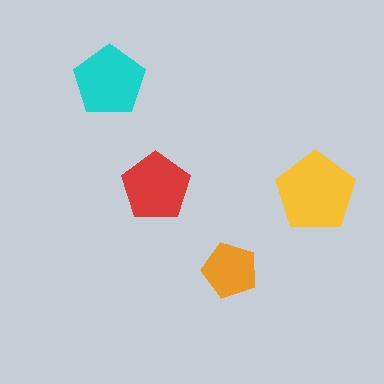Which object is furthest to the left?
The cyan pentagon is leftmost.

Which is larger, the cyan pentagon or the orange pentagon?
The cyan one.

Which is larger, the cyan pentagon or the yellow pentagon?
The yellow one.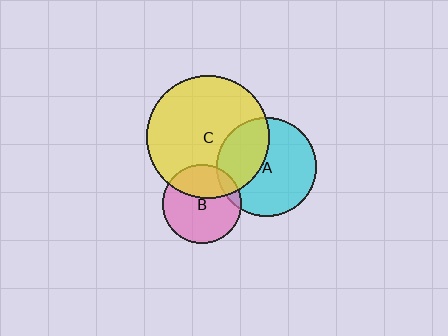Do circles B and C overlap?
Yes.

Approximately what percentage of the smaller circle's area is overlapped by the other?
Approximately 35%.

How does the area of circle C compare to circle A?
Approximately 1.5 times.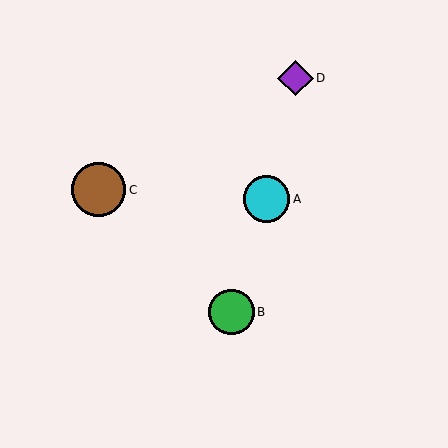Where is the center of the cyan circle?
The center of the cyan circle is at (266, 199).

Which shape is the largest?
The brown circle (labeled C) is the largest.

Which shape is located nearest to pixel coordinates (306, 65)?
The purple diamond (labeled D) at (296, 78) is nearest to that location.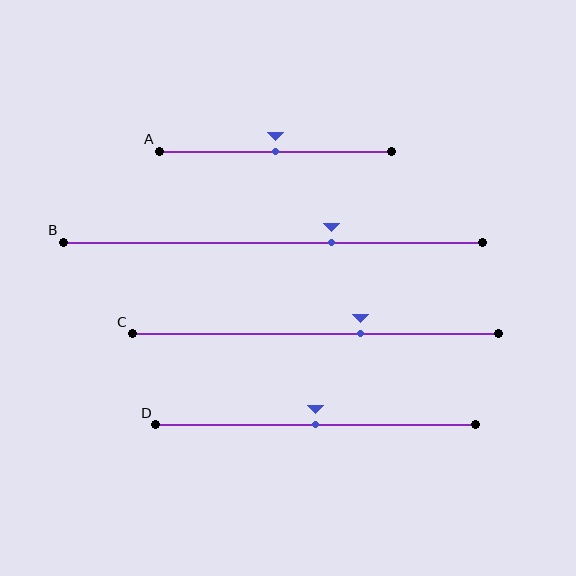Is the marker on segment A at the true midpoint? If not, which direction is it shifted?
Yes, the marker on segment A is at the true midpoint.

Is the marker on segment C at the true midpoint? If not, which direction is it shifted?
No, the marker on segment C is shifted to the right by about 12% of the segment length.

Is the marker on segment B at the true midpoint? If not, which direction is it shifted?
No, the marker on segment B is shifted to the right by about 14% of the segment length.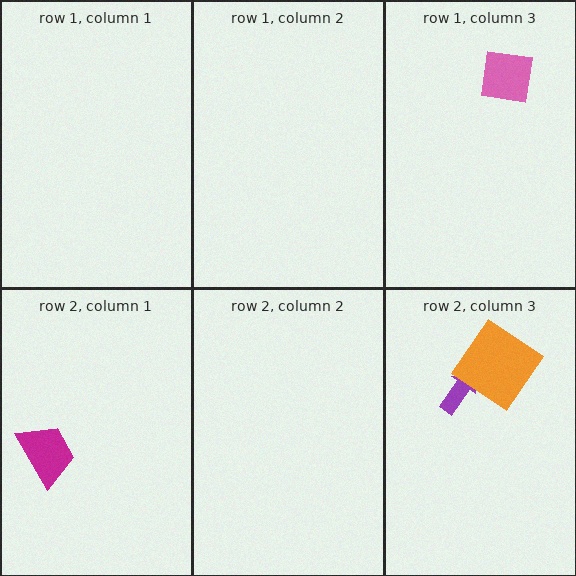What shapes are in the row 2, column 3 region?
The purple arrow, the orange diamond.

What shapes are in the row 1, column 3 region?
The pink square.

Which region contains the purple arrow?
The row 2, column 3 region.